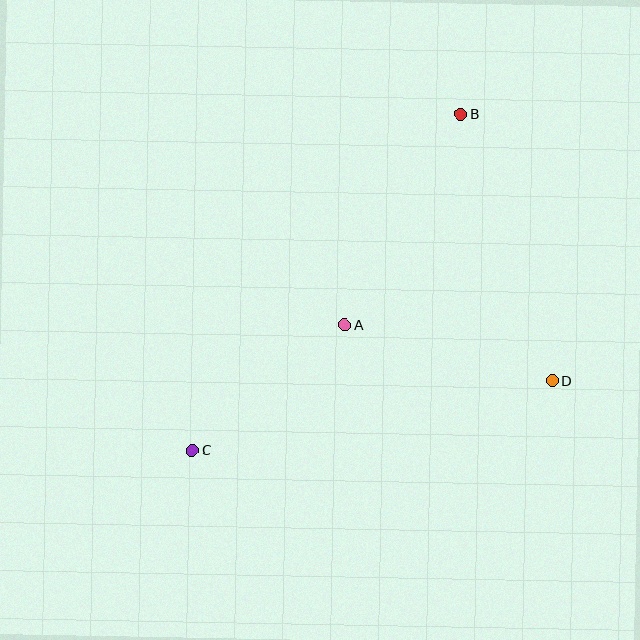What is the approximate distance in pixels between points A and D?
The distance between A and D is approximately 215 pixels.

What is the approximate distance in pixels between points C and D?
The distance between C and D is approximately 367 pixels.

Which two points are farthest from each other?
Points B and C are farthest from each other.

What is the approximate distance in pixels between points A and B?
The distance between A and B is approximately 241 pixels.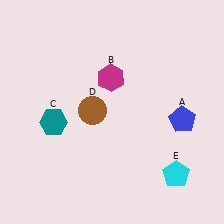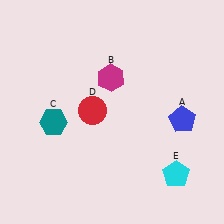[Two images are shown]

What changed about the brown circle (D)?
In Image 1, D is brown. In Image 2, it changed to red.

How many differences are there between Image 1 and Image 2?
There is 1 difference between the two images.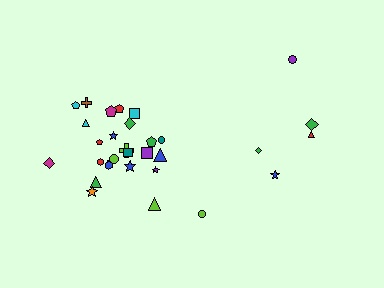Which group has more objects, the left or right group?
The left group.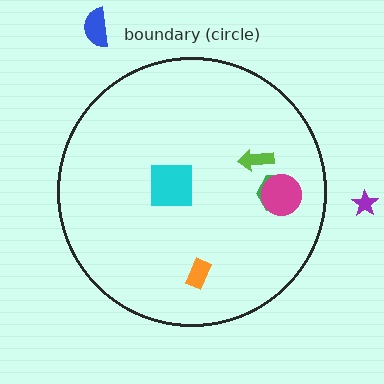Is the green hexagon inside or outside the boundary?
Inside.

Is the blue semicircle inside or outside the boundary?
Outside.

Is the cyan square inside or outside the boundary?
Inside.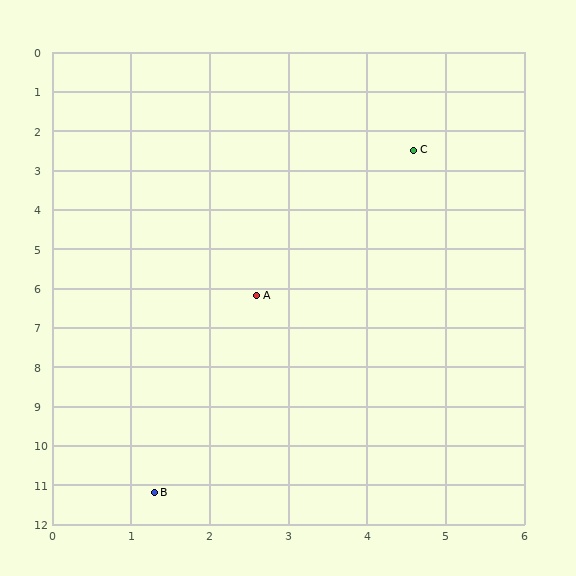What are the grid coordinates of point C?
Point C is at approximately (4.6, 2.5).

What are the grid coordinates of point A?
Point A is at approximately (2.6, 6.2).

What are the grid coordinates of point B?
Point B is at approximately (1.3, 11.2).